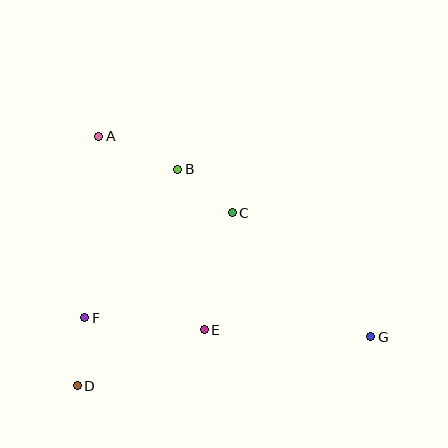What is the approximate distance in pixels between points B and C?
The distance between B and C is approximately 70 pixels.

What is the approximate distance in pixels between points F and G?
The distance between F and G is approximately 287 pixels.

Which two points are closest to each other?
Points D and F are closest to each other.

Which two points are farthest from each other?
Points A and G are farthest from each other.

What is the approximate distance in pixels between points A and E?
The distance between A and E is approximately 221 pixels.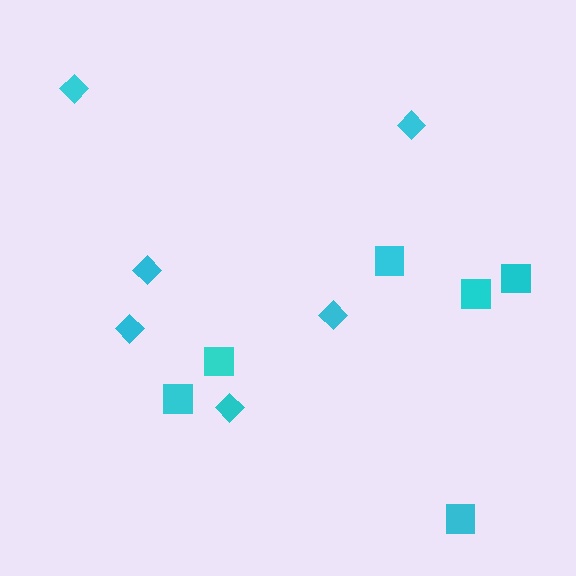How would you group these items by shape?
There are 2 groups: one group of squares (6) and one group of diamonds (6).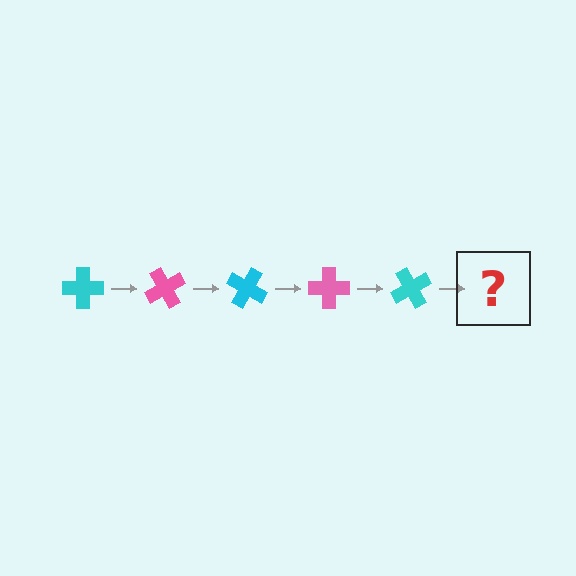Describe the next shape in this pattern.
It should be a pink cross, rotated 300 degrees from the start.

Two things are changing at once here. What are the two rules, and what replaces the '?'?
The two rules are that it rotates 60 degrees each step and the color cycles through cyan and pink. The '?' should be a pink cross, rotated 300 degrees from the start.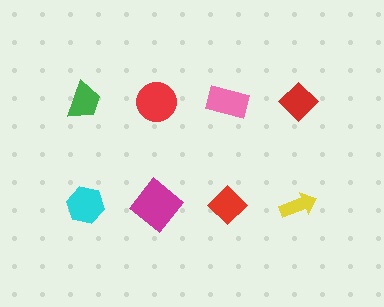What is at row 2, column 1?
A cyan hexagon.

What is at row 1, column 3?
A pink rectangle.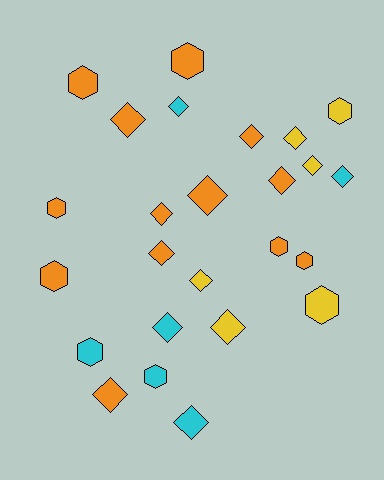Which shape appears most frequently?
Diamond, with 15 objects.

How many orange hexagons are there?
There are 6 orange hexagons.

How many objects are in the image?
There are 25 objects.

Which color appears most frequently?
Orange, with 13 objects.